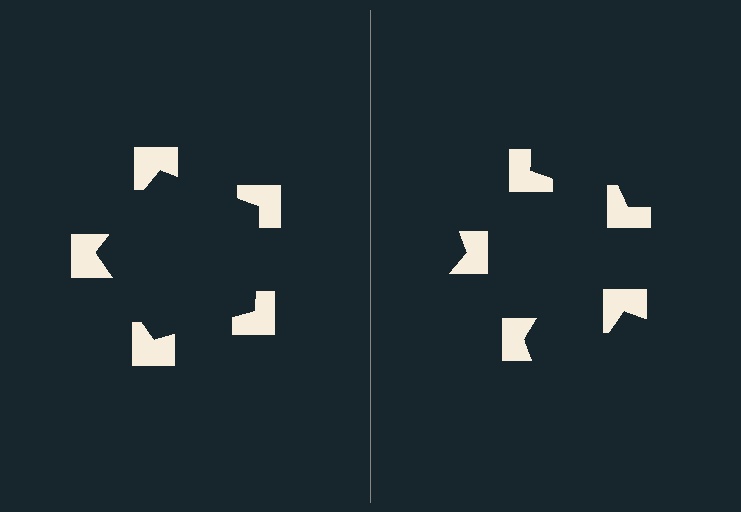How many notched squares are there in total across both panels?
10 — 5 on each side.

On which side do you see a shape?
An illusory pentagon appears on the left side. On the right side the wedge cuts are rotated, so no coherent shape forms.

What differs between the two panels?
The notched squares are positioned identically on both sides; only the wedge orientations differ. On the left they align to a pentagon; on the right they are misaligned.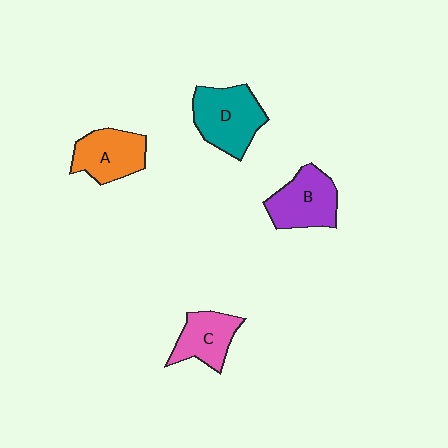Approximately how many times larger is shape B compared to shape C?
Approximately 1.2 times.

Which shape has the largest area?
Shape D (teal).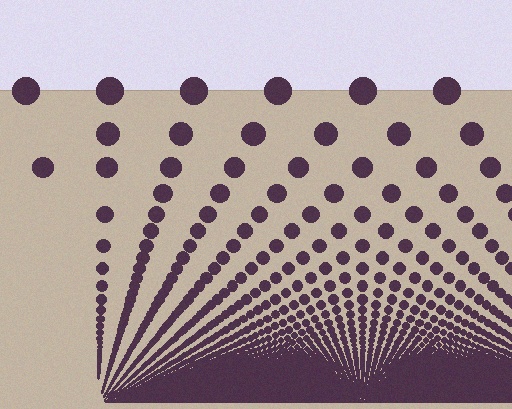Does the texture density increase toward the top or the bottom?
Density increases toward the bottom.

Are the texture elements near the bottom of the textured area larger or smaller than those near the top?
Smaller. The gradient is inverted — elements near the bottom are smaller and denser.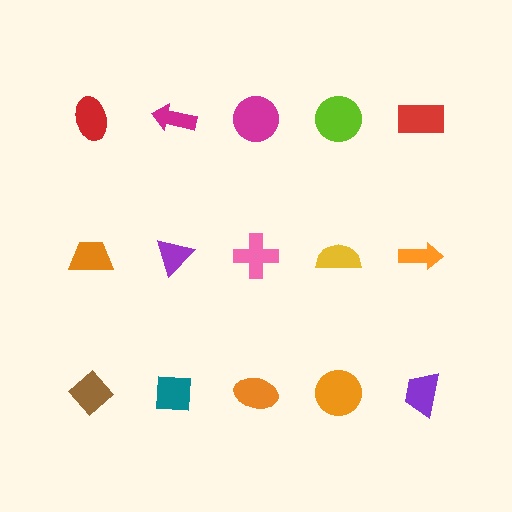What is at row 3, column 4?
An orange circle.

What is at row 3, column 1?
A brown diamond.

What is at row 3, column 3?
An orange ellipse.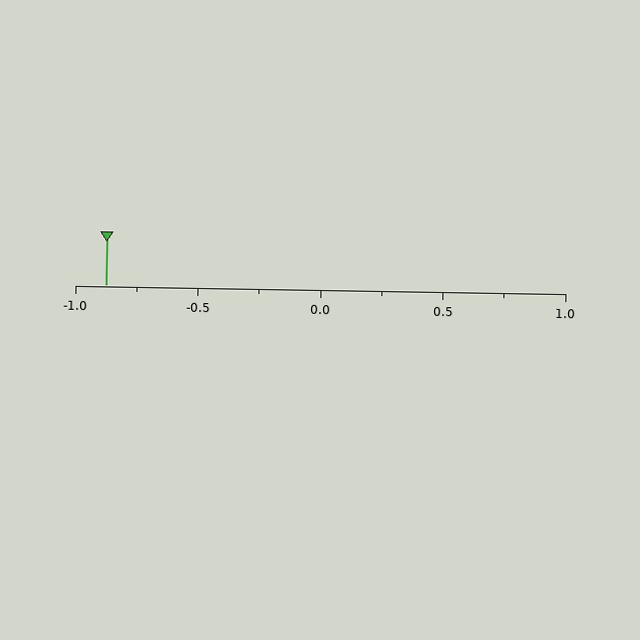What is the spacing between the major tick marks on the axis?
The major ticks are spaced 0.5 apart.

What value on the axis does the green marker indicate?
The marker indicates approximately -0.88.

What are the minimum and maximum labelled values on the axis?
The axis runs from -1.0 to 1.0.